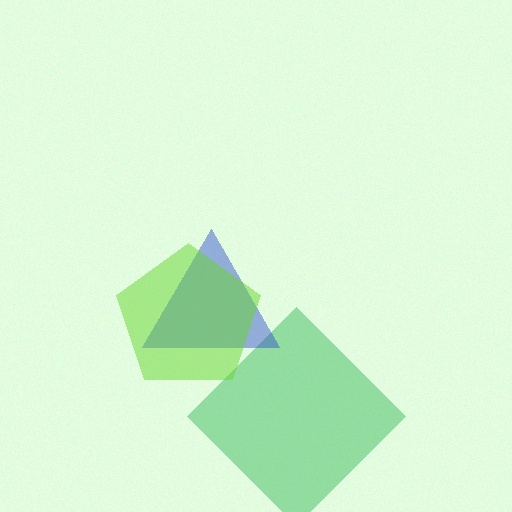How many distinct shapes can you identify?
There are 3 distinct shapes: a green diamond, a blue triangle, a lime pentagon.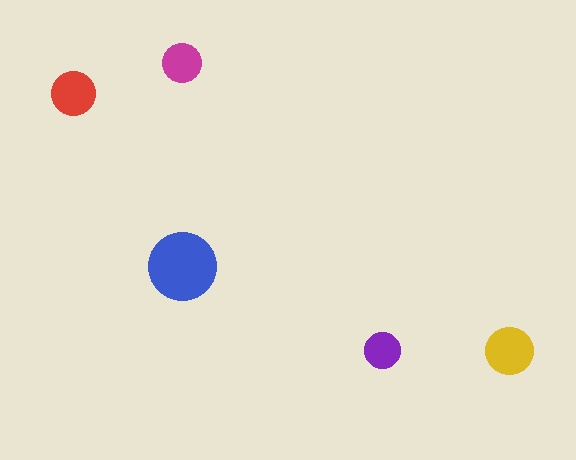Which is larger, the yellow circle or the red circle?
The yellow one.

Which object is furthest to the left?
The red circle is leftmost.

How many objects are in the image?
There are 5 objects in the image.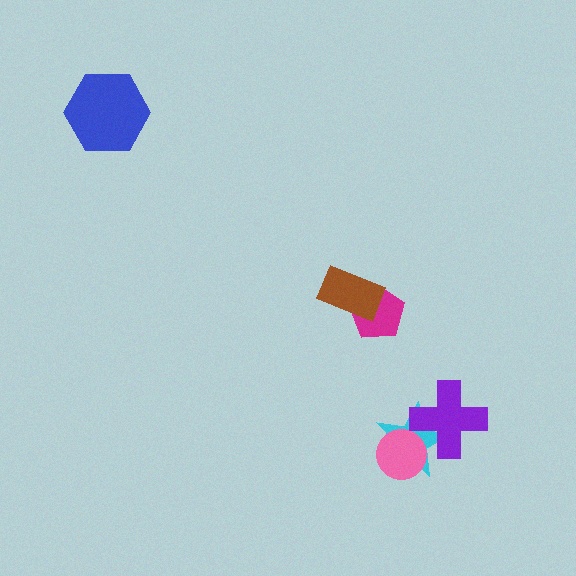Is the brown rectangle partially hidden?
No, no other shape covers it.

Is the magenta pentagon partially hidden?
Yes, it is partially covered by another shape.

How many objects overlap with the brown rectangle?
1 object overlaps with the brown rectangle.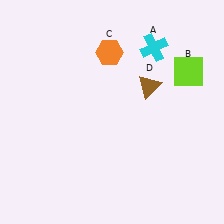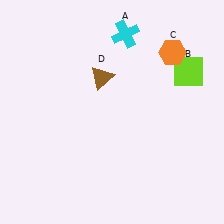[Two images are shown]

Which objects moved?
The objects that moved are: the cyan cross (A), the orange hexagon (C), the brown triangle (D).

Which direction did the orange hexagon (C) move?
The orange hexagon (C) moved right.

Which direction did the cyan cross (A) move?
The cyan cross (A) moved left.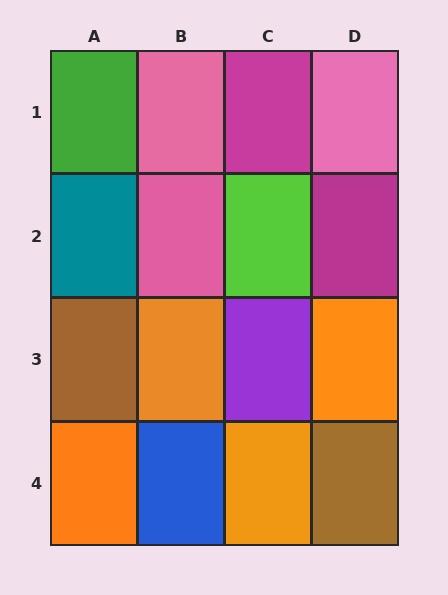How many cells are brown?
2 cells are brown.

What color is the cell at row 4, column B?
Blue.